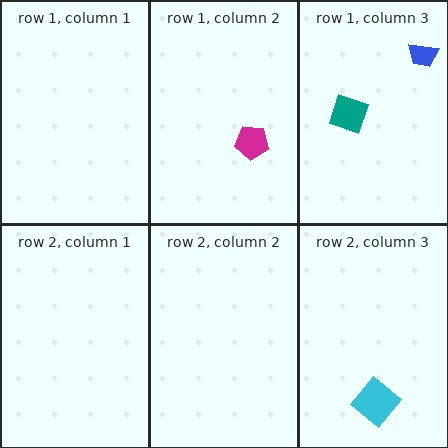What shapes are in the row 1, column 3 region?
The teal diamond, the blue trapezoid.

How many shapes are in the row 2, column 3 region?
1.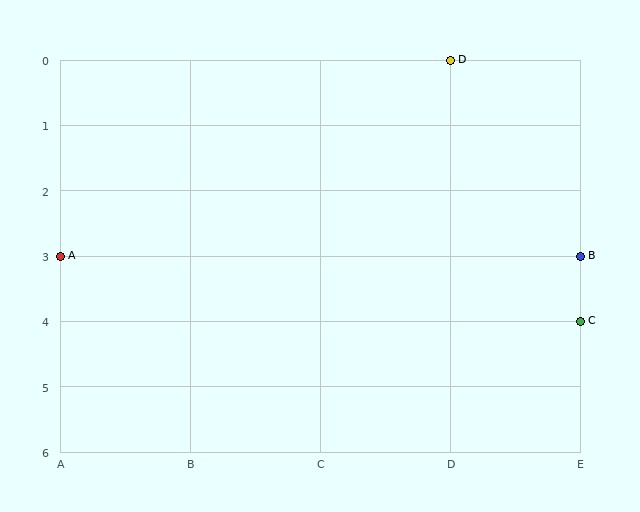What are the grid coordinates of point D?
Point D is at grid coordinates (D, 0).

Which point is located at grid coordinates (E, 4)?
Point C is at (E, 4).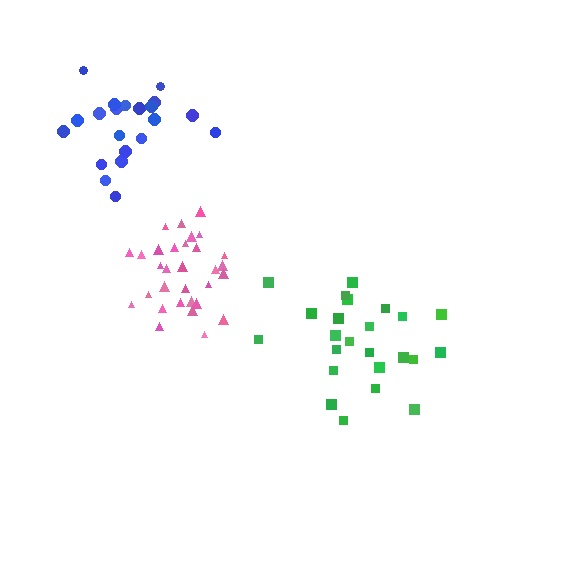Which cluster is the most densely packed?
Pink.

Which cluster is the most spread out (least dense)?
Green.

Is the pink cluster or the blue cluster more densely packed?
Pink.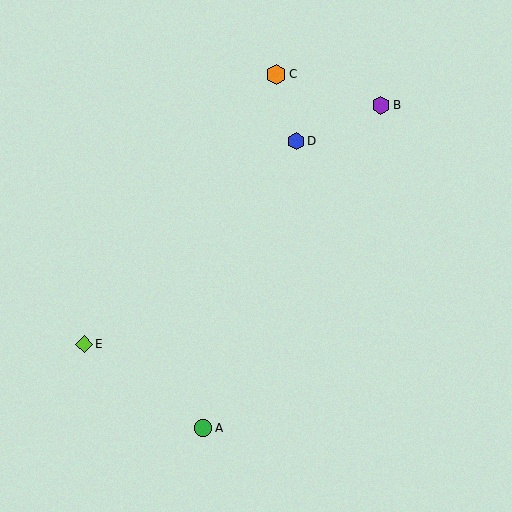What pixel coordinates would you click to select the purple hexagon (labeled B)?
Click at (381, 105) to select the purple hexagon B.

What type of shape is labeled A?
Shape A is a green circle.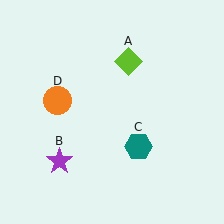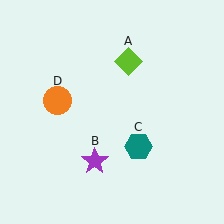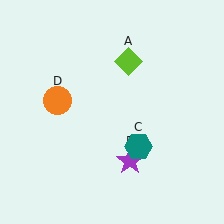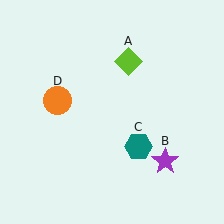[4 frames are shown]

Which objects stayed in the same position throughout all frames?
Lime diamond (object A) and teal hexagon (object C) and orange circle (object D) remained stationary.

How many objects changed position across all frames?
1 object changed position: purple star (object B).